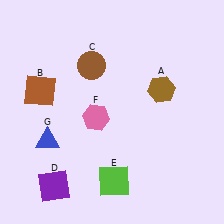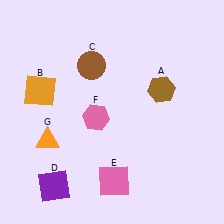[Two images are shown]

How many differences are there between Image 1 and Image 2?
There are 3 differences between the two images.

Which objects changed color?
B changed from brown to orange. E changed from lime to pink. G changed from blue to orange.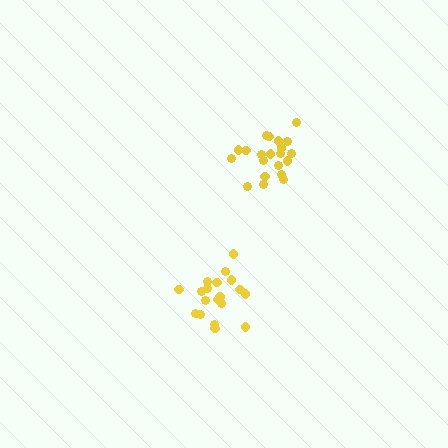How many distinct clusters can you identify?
There are 2 distinct clusters.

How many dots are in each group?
Group 1: 19 dots, Group 2: 21 dots (40 total).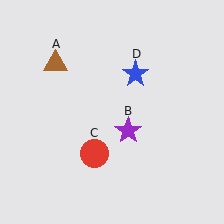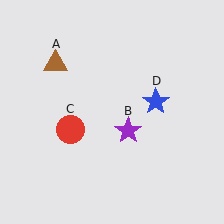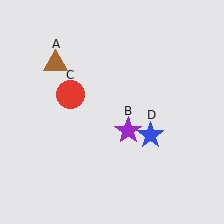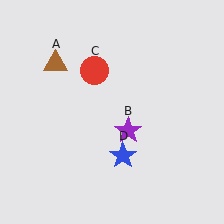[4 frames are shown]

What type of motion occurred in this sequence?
The red circle (object C), blue star (object D) rotated clockwise around the center of the scene.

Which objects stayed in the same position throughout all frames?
Brown triangle (object A) and purple star (object B) remained stationary.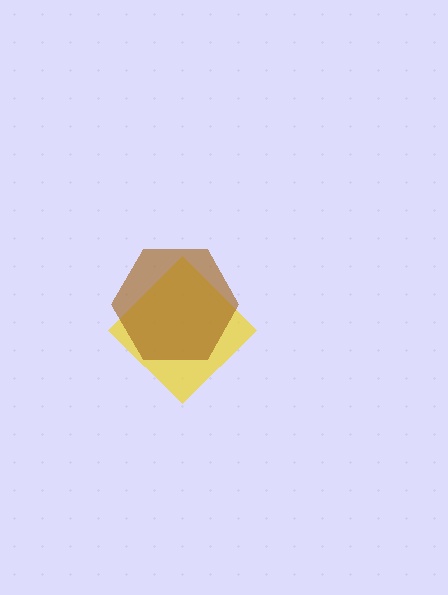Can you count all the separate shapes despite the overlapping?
Yes, there are 2 separate shapes.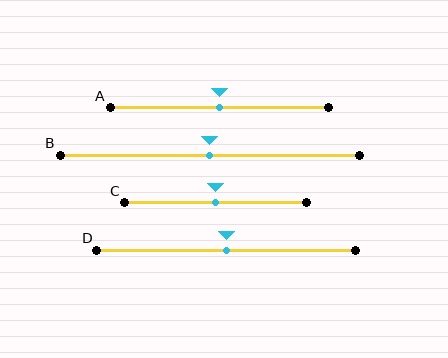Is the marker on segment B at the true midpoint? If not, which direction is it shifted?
Yes, the marker on segment B is at the true midpoint.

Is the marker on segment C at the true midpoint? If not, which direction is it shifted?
Yes, the marker on segment C is at the true midpoint.